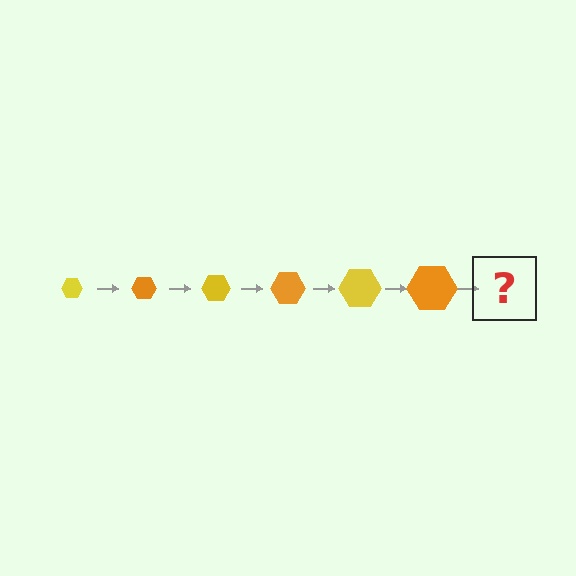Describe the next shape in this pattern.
It should be a yellow hexagon, larger than the previous one.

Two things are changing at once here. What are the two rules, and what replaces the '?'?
The two rules are that the hexagon grows larger each step and the color cycles through yellow and orange. The '?' should be a yellow hexagon, larger than the previous one.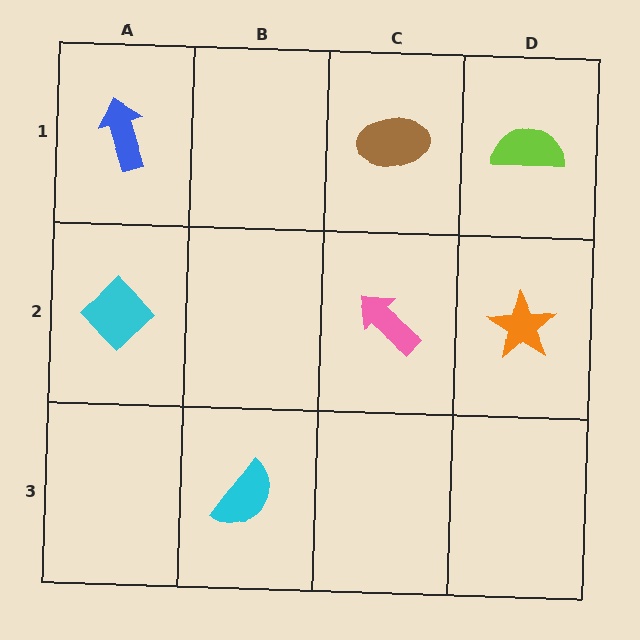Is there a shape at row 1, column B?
No, that cell is empty.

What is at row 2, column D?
An orange star.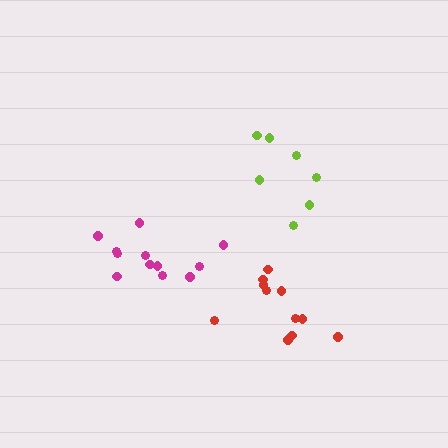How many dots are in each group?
Group 1: 7 dots, Group 2: 12 dots, Group 3: 11 dots (30 total).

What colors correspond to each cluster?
The clusters are colored: lime, magenta, red.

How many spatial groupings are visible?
There are 3 spatial groupings.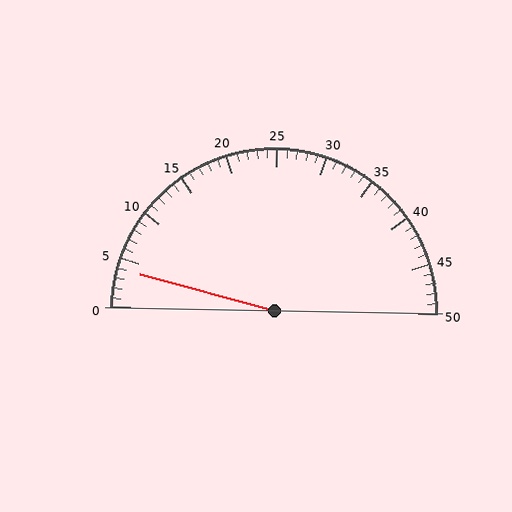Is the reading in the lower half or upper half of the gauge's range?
The reading is in the lower half of the range (0 to 50).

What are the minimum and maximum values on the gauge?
The gauge ranges from 0 to 50.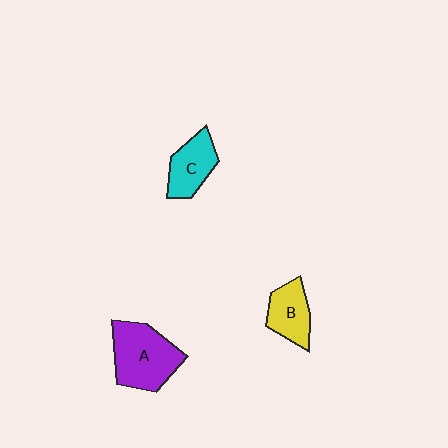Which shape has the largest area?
Shape A (purple).